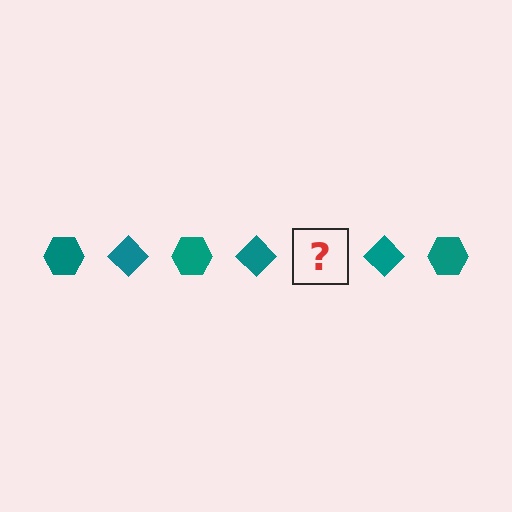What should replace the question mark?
The question mark should be replaced with a teal hexagon.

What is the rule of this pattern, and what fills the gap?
The rule is that the pattern cycles through hexagon, diamond shapes in teal. The gap should be filled with a teal hexagon.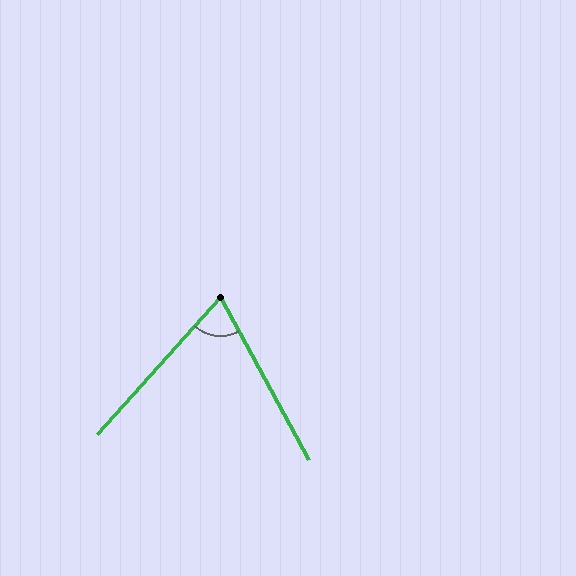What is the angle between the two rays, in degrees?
Approximately 71 degrees.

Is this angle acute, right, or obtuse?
It is acute.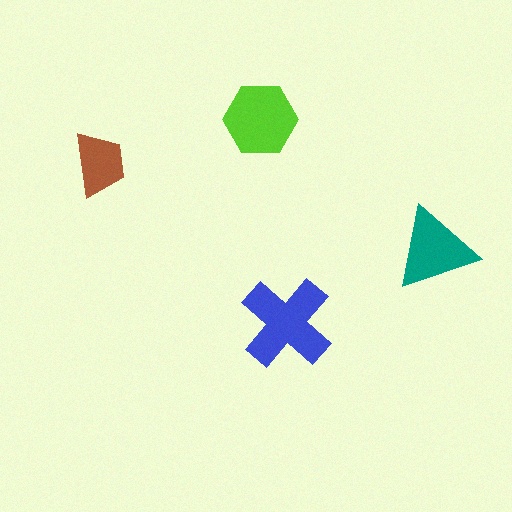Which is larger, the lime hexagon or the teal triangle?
The lime hexagon.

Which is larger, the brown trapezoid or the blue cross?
The blue cross.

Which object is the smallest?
The brown trapezoid.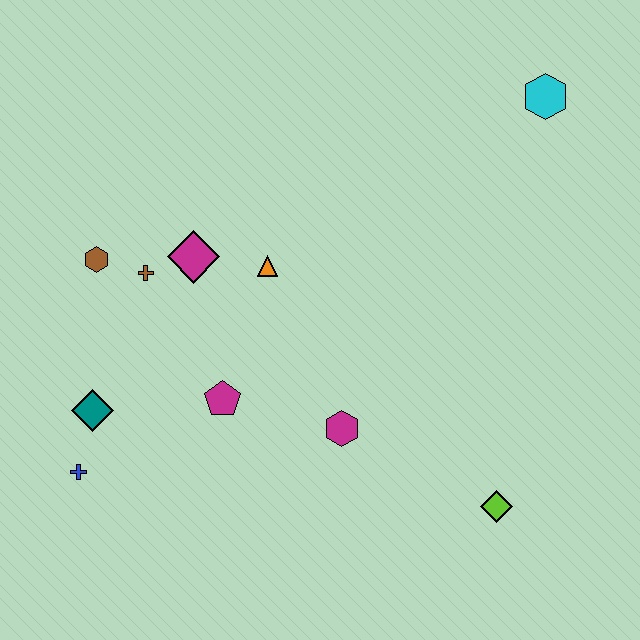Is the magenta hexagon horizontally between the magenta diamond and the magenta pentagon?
No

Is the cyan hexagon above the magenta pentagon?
Yes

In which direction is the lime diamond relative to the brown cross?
The lime diamond is to the right of the brown cross.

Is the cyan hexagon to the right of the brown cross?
Yes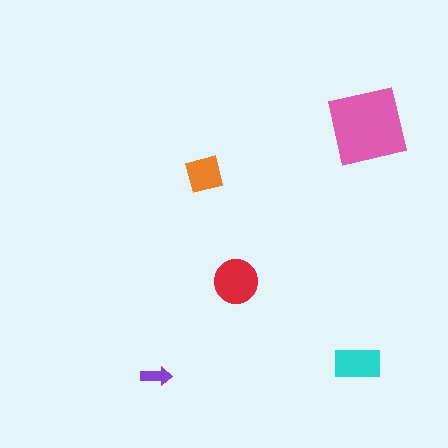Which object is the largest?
The pink square.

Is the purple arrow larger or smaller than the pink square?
Smaller.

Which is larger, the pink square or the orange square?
The pink square.